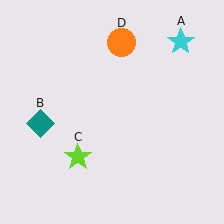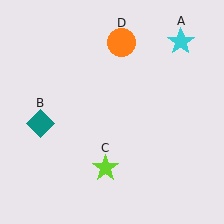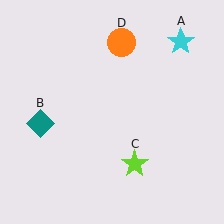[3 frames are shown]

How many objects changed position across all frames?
1 object changed position: lime star (object C).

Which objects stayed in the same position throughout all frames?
Cyan star (object A) and teal diamond (object B) and orange circle (object D) remained stationary.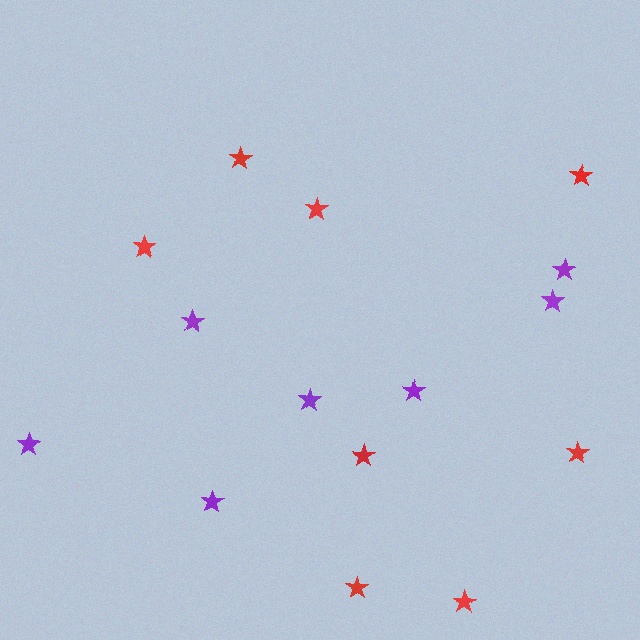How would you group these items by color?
There are 2 groups: one group of purple stars (7) and one group of red stars (8).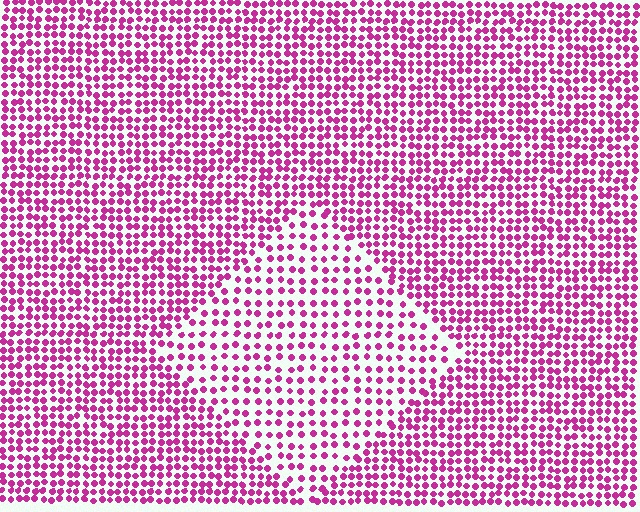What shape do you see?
I see a diamond.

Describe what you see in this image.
The image contains small magenta elements arranged at two different densities. A diamond-shaped region is visible where the elements are less densely packed than the surrounding area.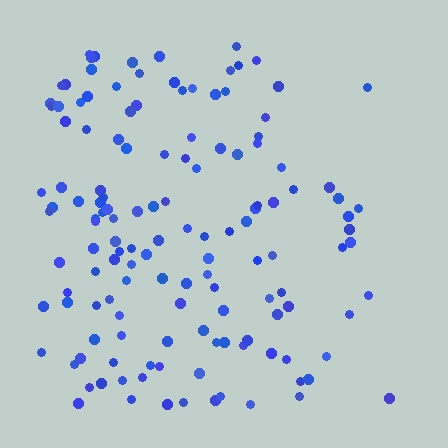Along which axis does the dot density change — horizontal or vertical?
Horizontal.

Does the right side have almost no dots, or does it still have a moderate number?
Still a moderate number, just noticeably fewer than the left.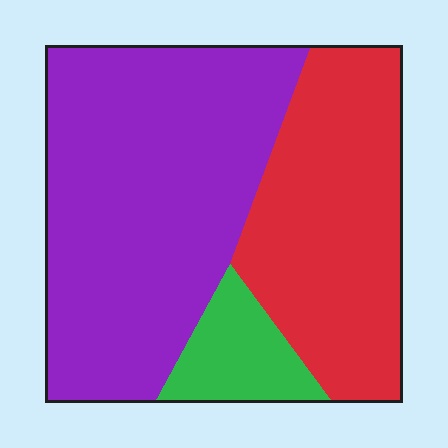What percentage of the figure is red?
Red covers 36% of the figure.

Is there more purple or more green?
Purple.